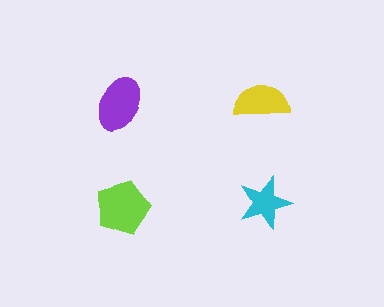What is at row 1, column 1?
A purple ellipse.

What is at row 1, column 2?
A yellow semicircle.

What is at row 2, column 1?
A lime pentagon.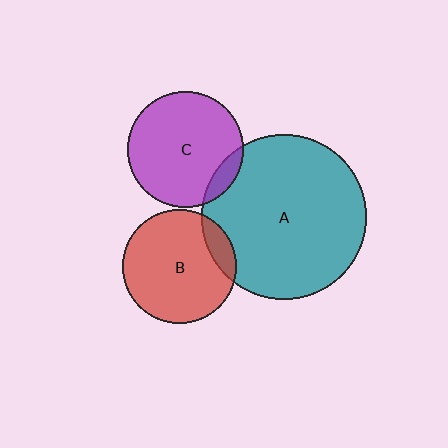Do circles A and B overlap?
Yes.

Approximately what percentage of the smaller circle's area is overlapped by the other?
Approximately 10%.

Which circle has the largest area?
Circle A (teal).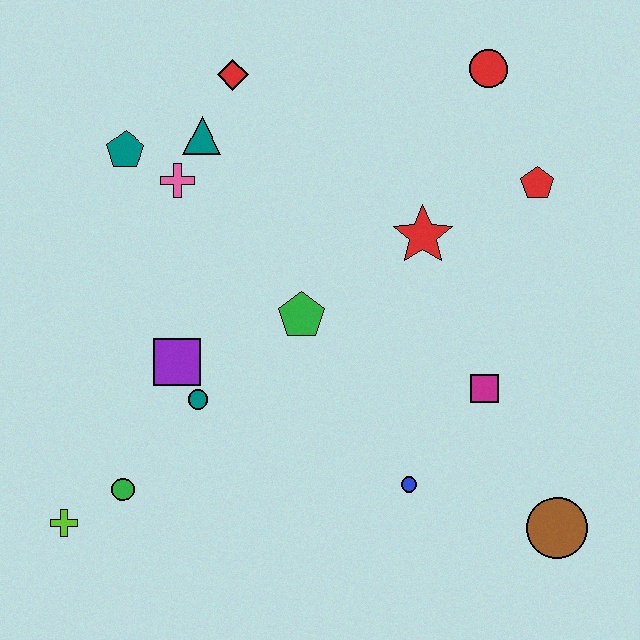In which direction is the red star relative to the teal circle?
The red star is to the right of the teal circle.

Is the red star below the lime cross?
No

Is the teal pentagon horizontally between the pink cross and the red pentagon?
No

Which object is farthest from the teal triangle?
The brown circle is farthest from the teal triangle.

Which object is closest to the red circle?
The red pentagon is closest to the red circle.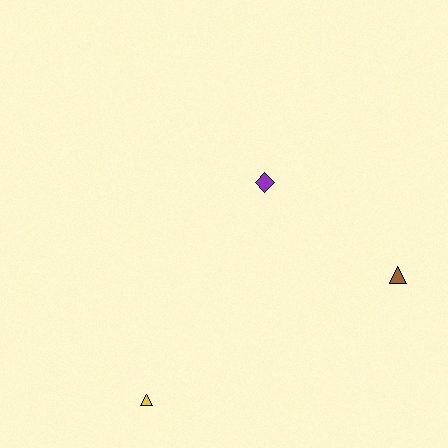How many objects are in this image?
There are 3 objects.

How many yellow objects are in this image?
There is 1 yellow object.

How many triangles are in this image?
There are 2 triangles.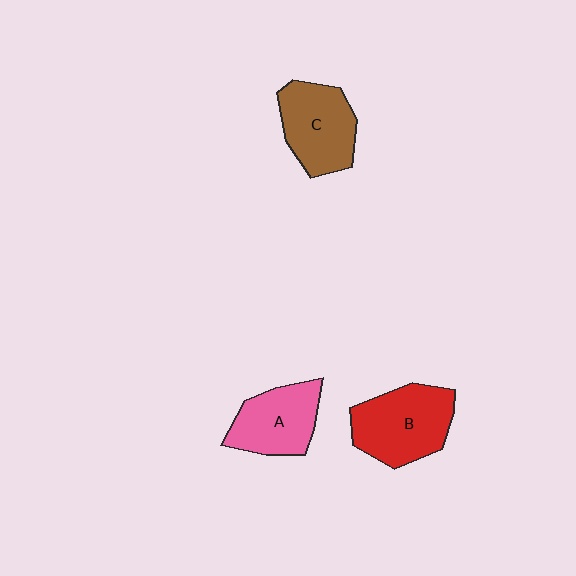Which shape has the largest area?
Shape B (red).